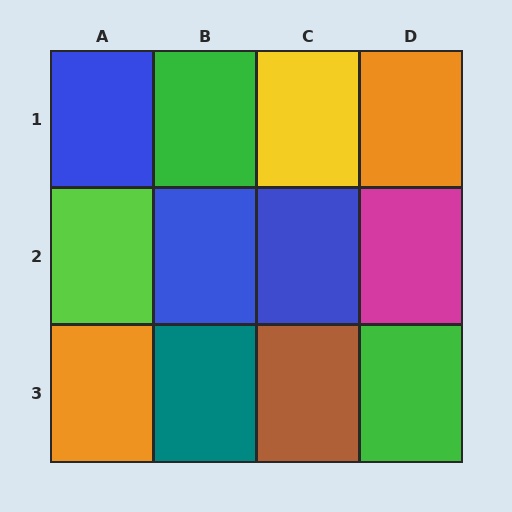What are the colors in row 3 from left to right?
Orange, teal, brown, green.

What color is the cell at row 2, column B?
Blue.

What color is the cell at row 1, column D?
Orange.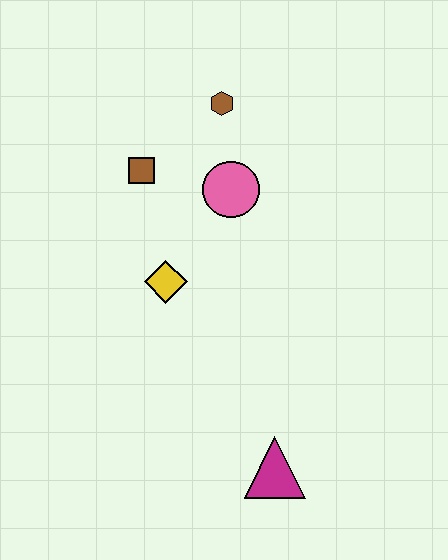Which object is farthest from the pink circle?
The magenta triangle is farthest from the pink circle.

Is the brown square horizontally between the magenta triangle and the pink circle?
No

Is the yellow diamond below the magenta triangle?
No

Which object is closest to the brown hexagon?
The pink circle is closest to the brown hexagon.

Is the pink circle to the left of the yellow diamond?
No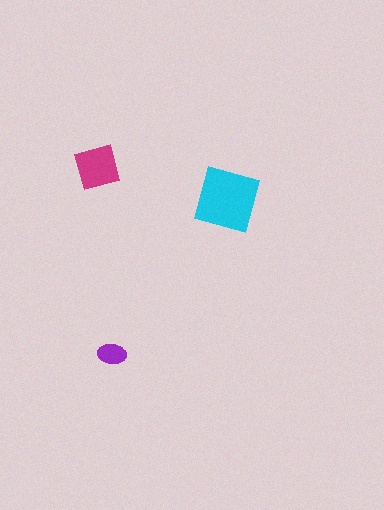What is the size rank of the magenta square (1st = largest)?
2nd.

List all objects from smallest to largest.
The purple ellipse, the magenta square, the cyan diamond.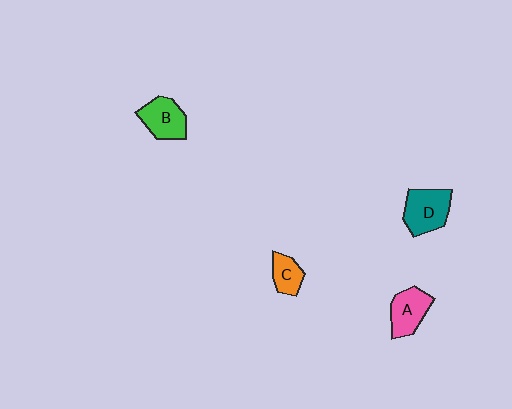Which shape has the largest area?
Shape D (teal).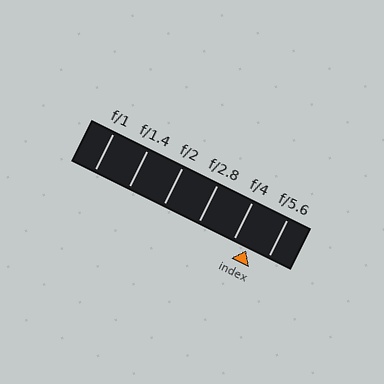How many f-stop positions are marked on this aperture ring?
There are 6 f-stop positions marked.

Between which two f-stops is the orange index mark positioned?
The index mark is between f/4 and f/5.6.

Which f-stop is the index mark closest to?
The index mark is closest to f/4.